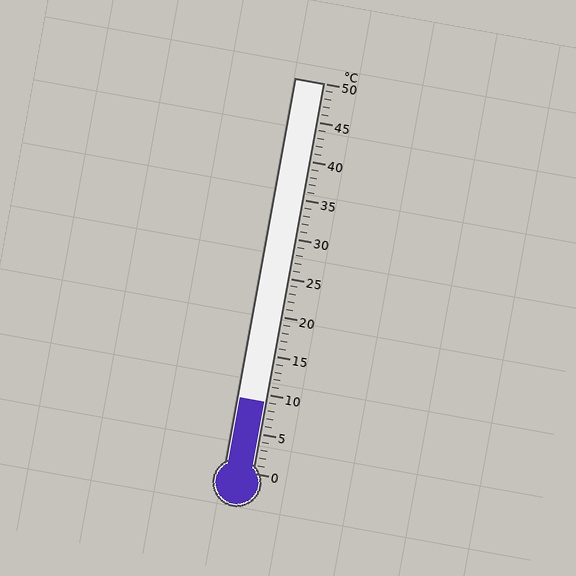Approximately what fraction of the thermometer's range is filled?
The thermometer is filled to approximately 20% of its range.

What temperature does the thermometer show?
The thermometer shows approximately 9°C.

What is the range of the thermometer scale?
The thermometer scale ranges from 0°C to 50°C.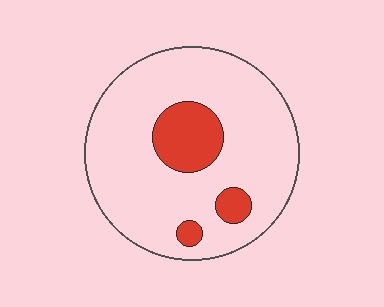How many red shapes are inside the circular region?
3.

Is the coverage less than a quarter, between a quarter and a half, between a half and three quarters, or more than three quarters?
Less than a quarter.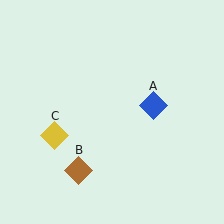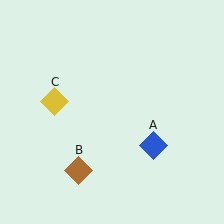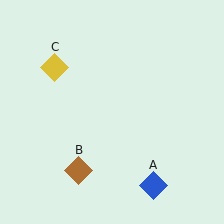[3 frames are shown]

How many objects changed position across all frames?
2 objects changed position: blue diamond (object A), yellow diamond (object C).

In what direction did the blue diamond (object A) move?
The blue diamond (object A) moved down.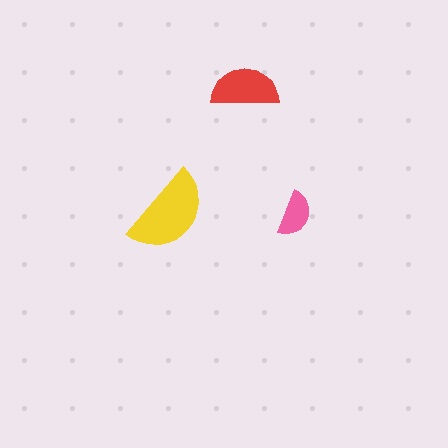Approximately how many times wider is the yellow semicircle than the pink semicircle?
About 2 times wider.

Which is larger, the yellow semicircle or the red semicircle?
The yellow one.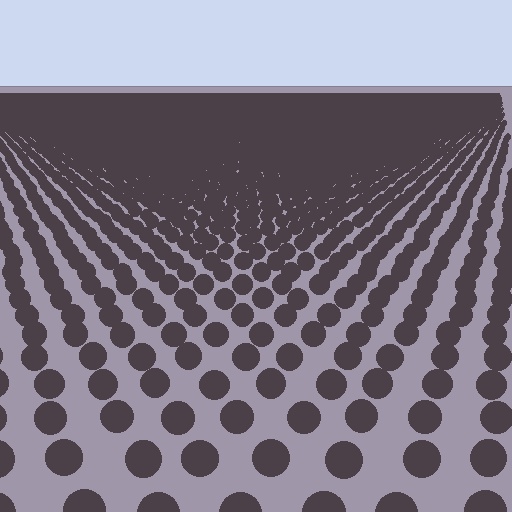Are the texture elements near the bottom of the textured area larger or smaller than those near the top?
Larger. Near the bottom, elements are closer to the viewer and appear at a bigger on-screen size.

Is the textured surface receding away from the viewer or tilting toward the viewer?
The surface is receding away from the viewer. Texture elements get smaller and denser toward the top.